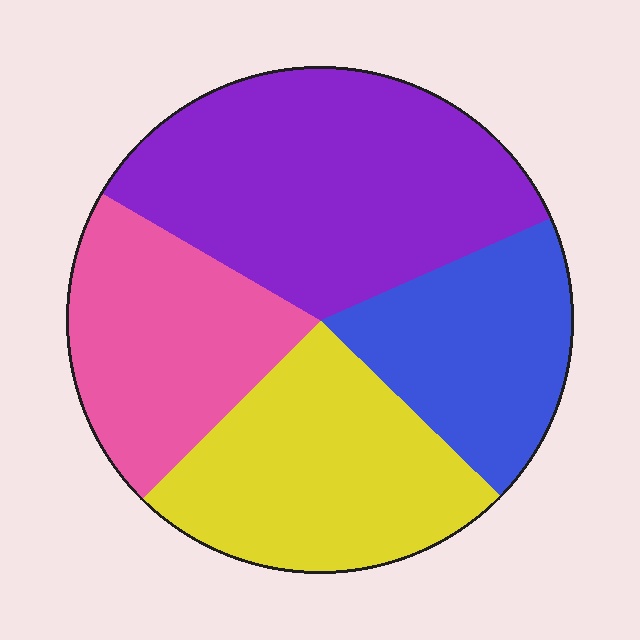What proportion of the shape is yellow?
Yellow takes up about one quarter (1/4) of the shape.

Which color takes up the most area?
Purple, at roughly 35%.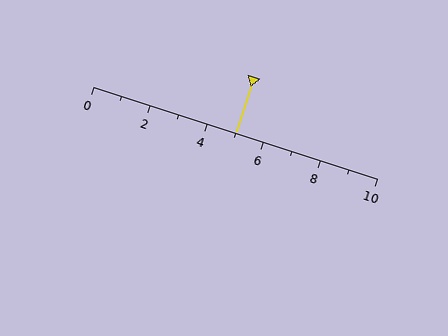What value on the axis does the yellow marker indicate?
The marker indicates approximately 5.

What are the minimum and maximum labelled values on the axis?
The axis runs from 0 to 10.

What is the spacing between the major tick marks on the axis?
The major ticks are spaced 2 apart.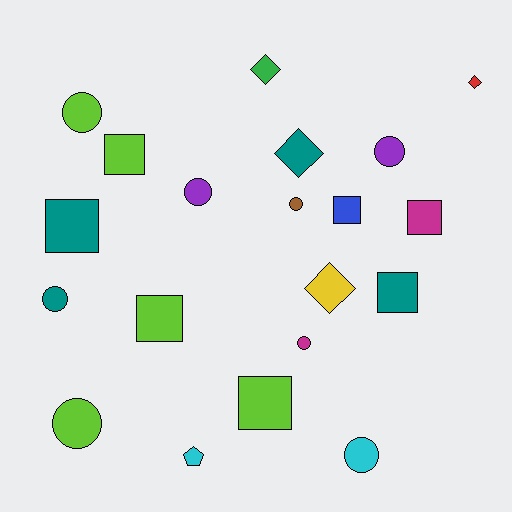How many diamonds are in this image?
There are 4 diamonds.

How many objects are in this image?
There are 20 objects.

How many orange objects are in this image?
There are no orange objects.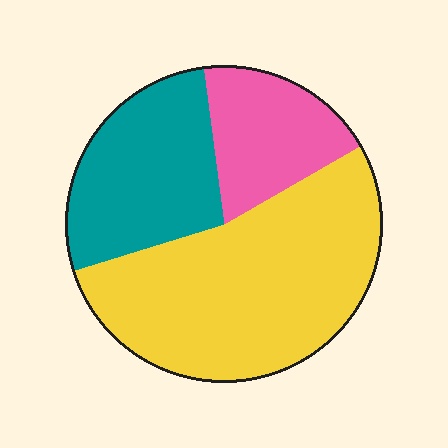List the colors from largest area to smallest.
From largest to smallest: yellow, teal, pink.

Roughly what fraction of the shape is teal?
Teal takes up about one quarter (1/4) of the shape.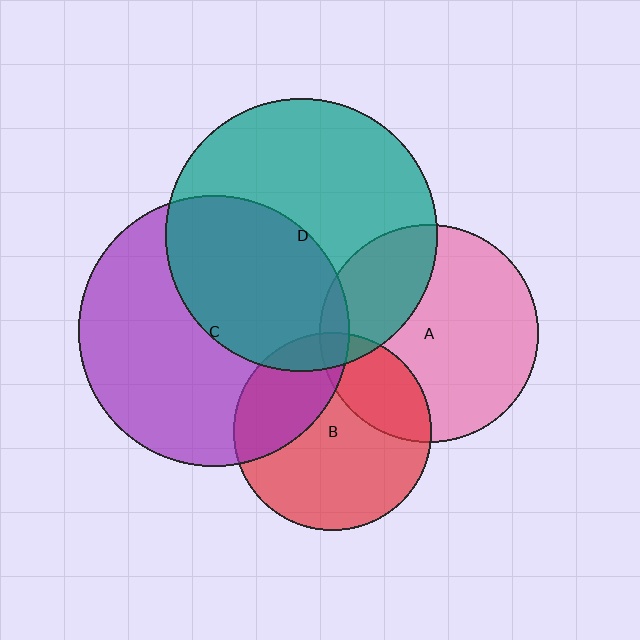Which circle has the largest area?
Circle D (teal).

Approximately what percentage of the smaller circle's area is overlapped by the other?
Approximately 5%.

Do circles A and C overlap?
Yes.